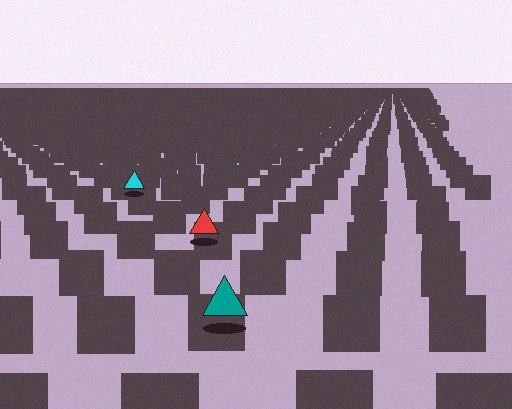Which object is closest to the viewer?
The teal triangle is closest. The texture marks near it are larger and more spread out.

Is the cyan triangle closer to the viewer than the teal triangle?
No. The teal triangle is closer — you can tell from the texture gradient: the ground texture is coarser near it.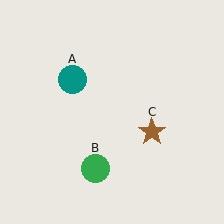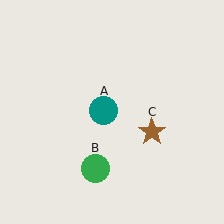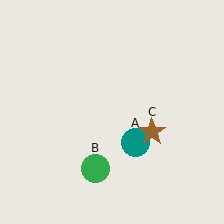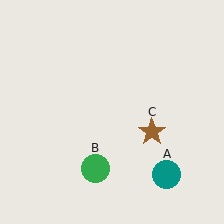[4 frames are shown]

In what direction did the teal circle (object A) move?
The teal circle (object A) moved down and to the right.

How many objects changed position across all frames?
1 object changed position: teal circle (object A).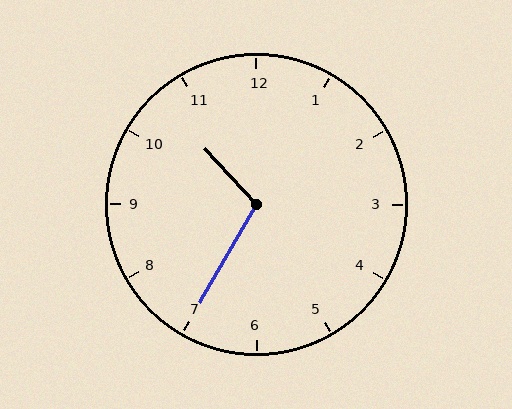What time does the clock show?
10:35.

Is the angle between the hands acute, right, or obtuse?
It is obtuse.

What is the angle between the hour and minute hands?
Approximately 108 degrees.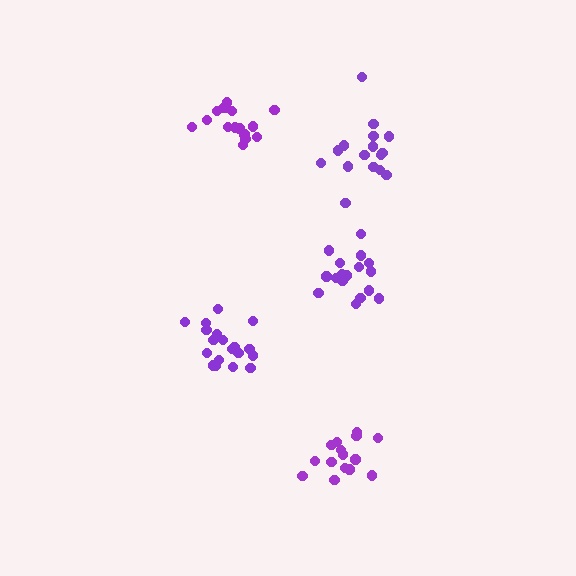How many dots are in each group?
Group 1: 18 dots, Group 2: 15 dots, Group 3: 16 dots, Group 4: 16 dots, Group 5: 20 dots (85 total).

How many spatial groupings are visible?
There are 5 spatial groupings.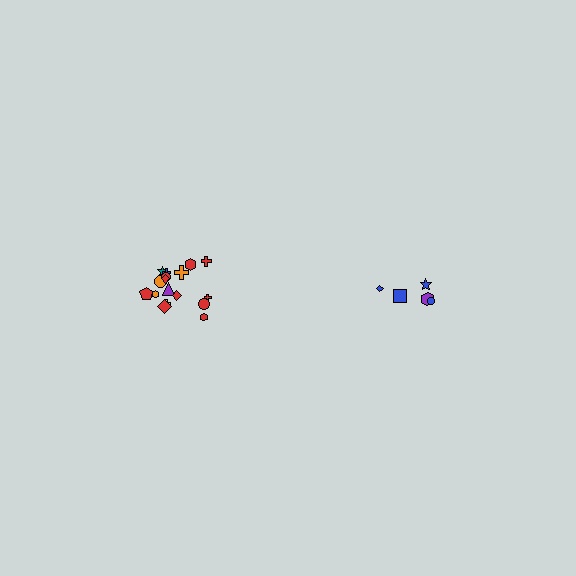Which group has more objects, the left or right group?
The left group.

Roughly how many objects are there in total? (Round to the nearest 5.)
Roughly 25 objects in total.